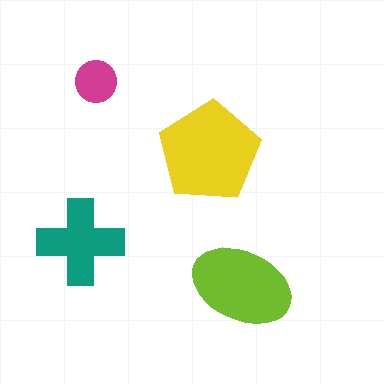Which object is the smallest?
The magenta circle.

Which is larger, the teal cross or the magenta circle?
The teal cross.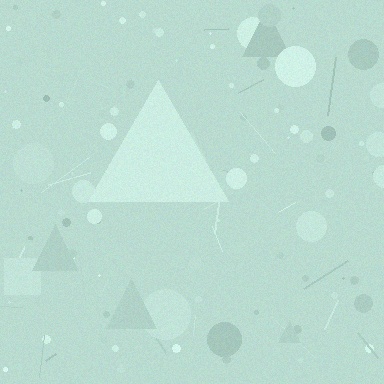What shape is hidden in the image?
A triangle is hidden in the image.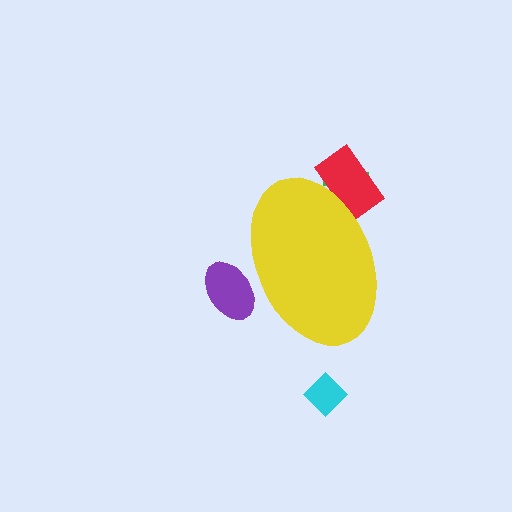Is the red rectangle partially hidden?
Yes, the red rectangle is partially hidden behind the yellow ellipse.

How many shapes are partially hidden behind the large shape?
3 shapes are partially hidden.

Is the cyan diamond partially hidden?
No, the cyan diamond is fully visible.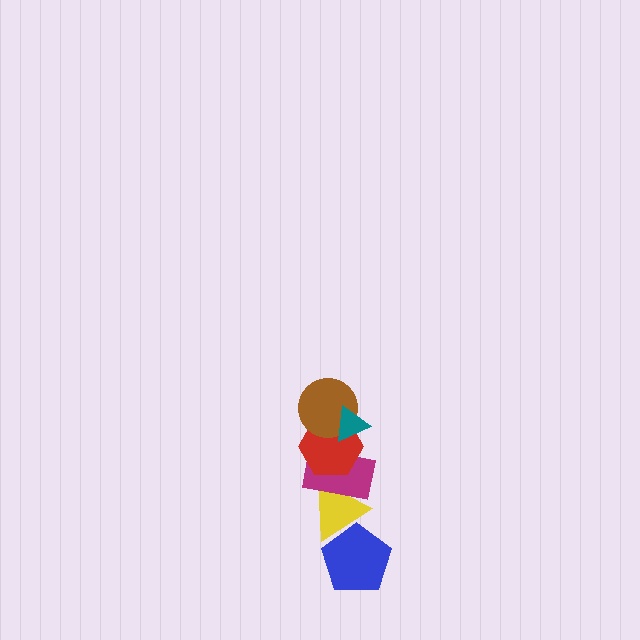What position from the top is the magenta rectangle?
The magenta rectangle is 4th from the top.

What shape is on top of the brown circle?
The teal triangle is on top of the brown circle.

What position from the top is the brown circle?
The brown circle is 2nd from the top.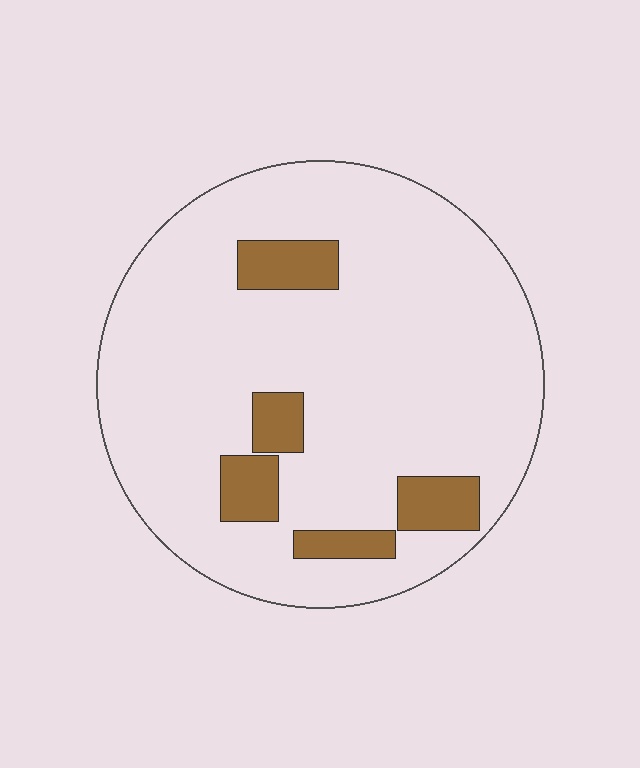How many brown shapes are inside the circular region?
5.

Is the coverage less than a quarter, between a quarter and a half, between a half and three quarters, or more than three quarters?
Less than a quarter.